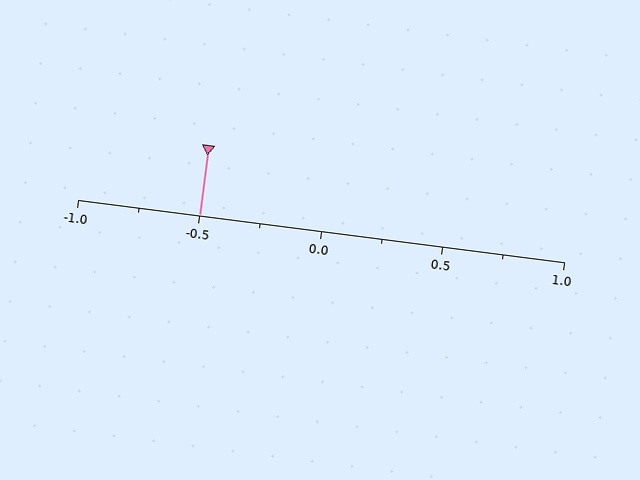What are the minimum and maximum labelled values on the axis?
The axis runs from -1.0 to 1.0.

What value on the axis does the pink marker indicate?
The marker indicates approximately -0.5.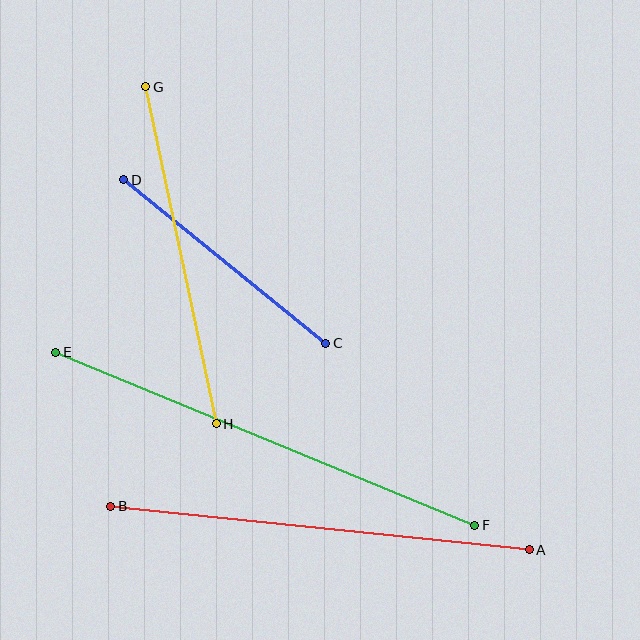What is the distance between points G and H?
The distance is approximately 344 pixels.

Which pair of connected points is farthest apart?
Points E and F are farthest apart.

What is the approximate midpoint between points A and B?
The midpoint is at approximately (320, 528) pixels.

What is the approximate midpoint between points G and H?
The midpoint is at approximately (181, 255) pixels.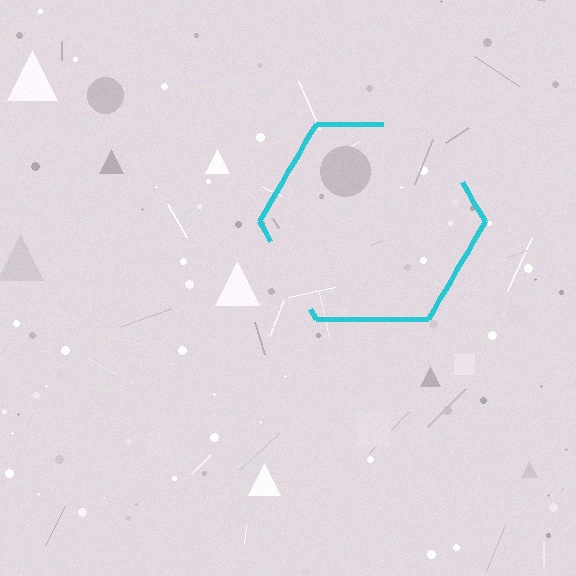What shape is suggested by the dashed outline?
The dashed outline suggests a hexagon.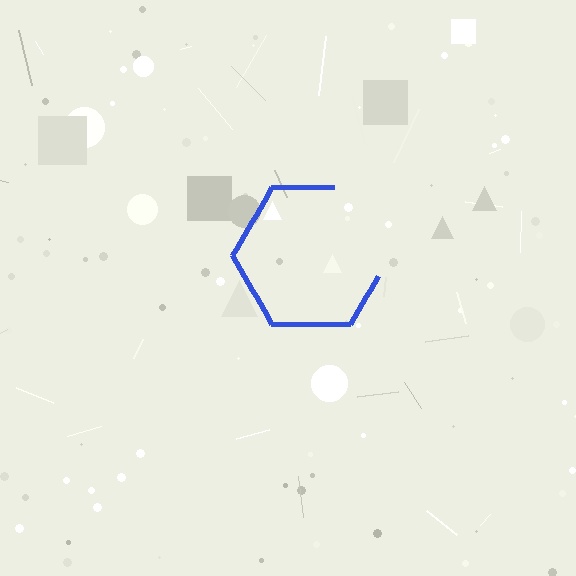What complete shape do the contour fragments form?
The contour fragments form a hexagon.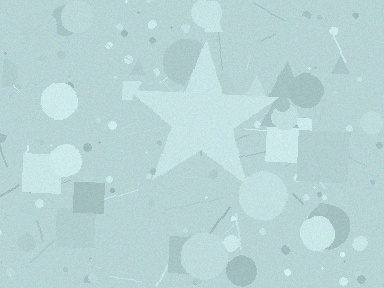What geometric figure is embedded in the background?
A star is embedded in the background.